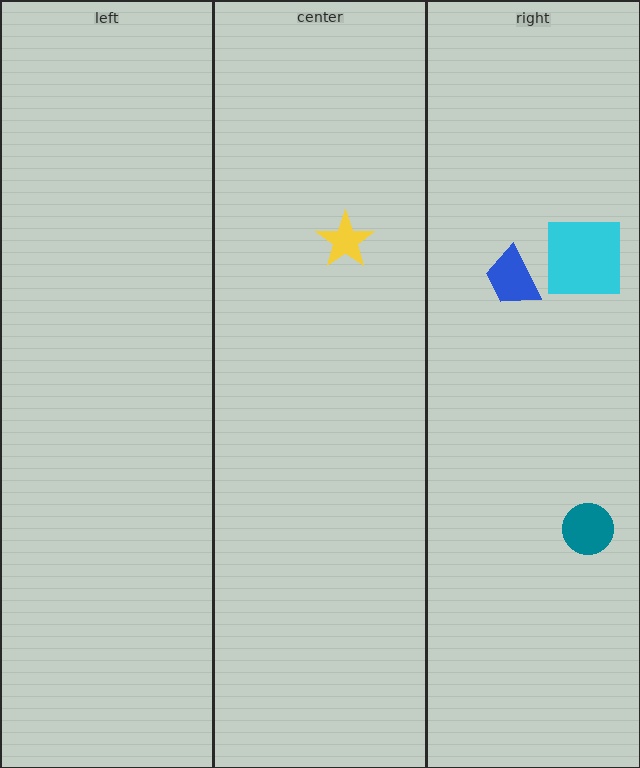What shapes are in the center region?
The yellow star.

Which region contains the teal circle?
The right region.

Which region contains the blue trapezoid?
The right region.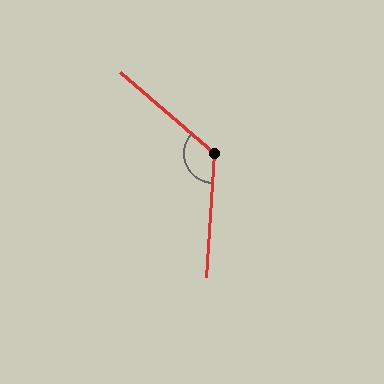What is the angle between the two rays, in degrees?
Approximately 127 degrees.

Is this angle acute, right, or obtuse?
It is obtuse.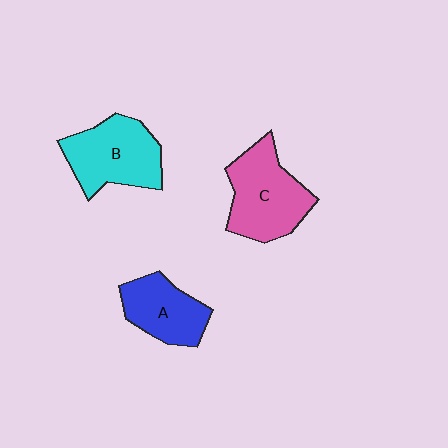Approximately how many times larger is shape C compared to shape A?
Approximately 1.4 times.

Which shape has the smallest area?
Shape A (blue).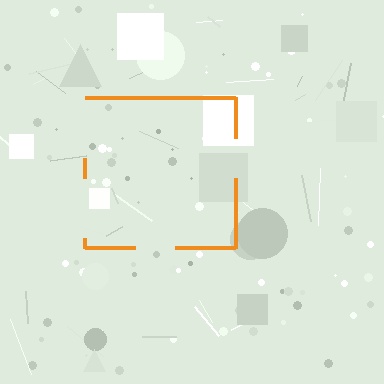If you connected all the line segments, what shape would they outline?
They would outline a square.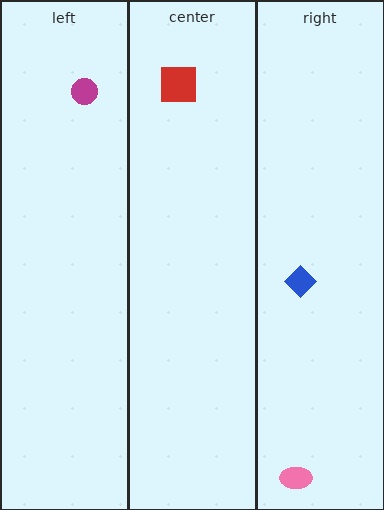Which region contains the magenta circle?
The left region.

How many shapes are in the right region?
2.